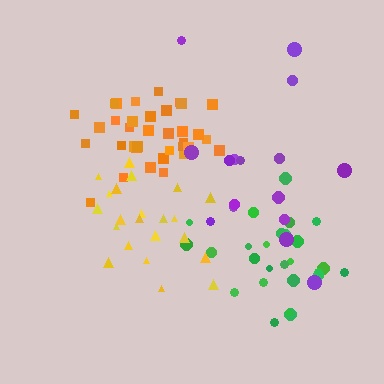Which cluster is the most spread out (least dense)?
Purple.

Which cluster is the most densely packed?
Orange.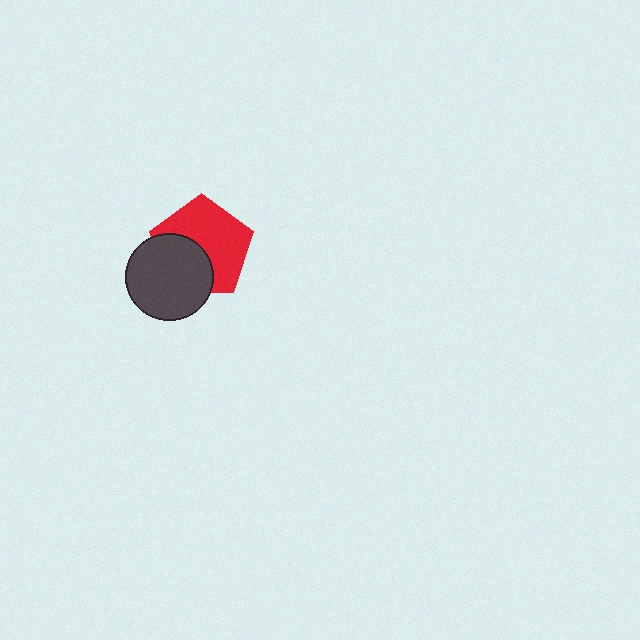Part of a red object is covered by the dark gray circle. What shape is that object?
It is a pentagon.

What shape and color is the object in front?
The object in front is a dark gray circle.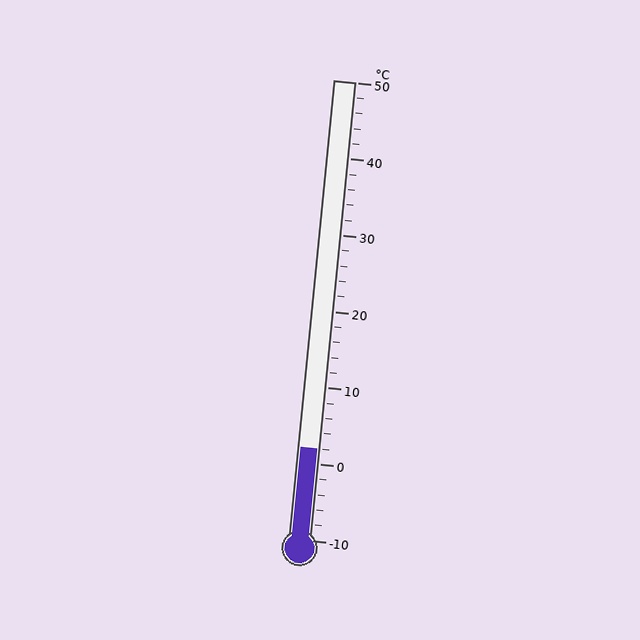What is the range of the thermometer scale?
The thermometer scale ranges from -10°C to 50°C.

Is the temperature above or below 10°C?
The temperature is below 10°C.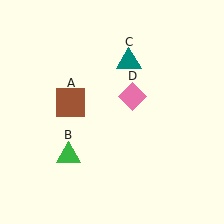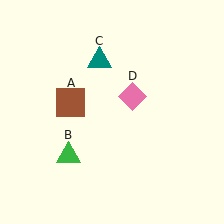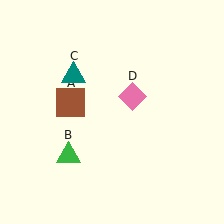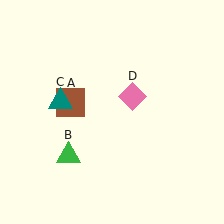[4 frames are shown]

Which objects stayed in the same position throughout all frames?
Brown square (object A) and green triangle (object B) and pink diamond (object D) remained stationary.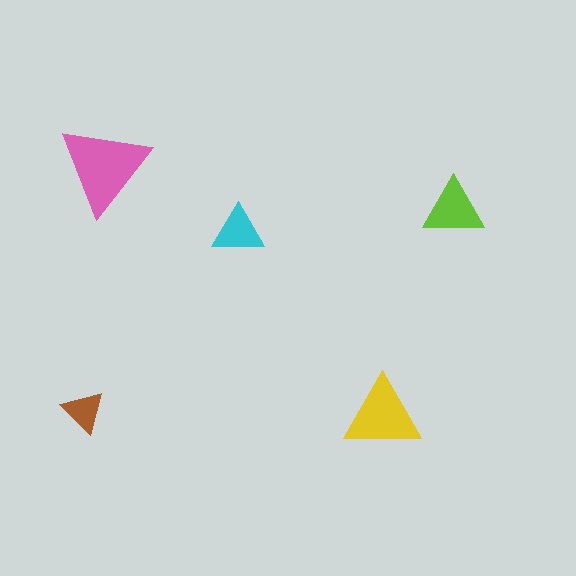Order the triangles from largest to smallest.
the pink one, the yellow one, the lime one, the cyan one, the brown one.